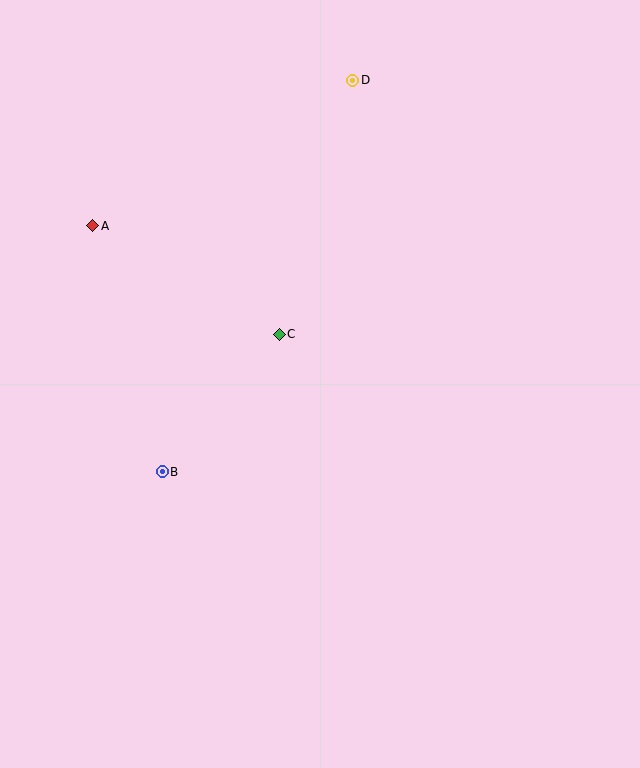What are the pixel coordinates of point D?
Point D is at (353, 80).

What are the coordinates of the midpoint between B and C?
The midpoint between B and C is at (221, 403).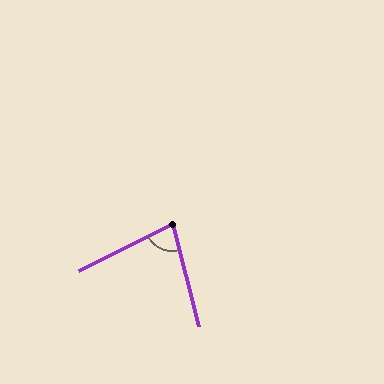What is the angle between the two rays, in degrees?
Approximately 77 degrees.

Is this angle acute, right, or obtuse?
It is acute.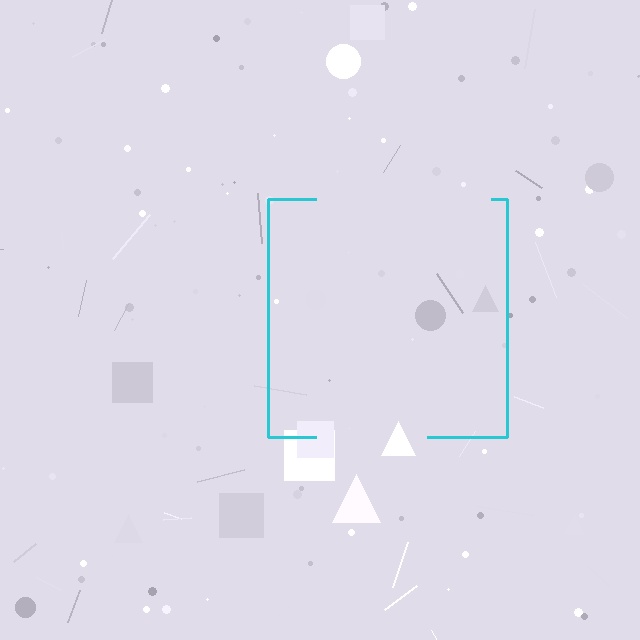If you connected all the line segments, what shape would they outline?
They would outline a square.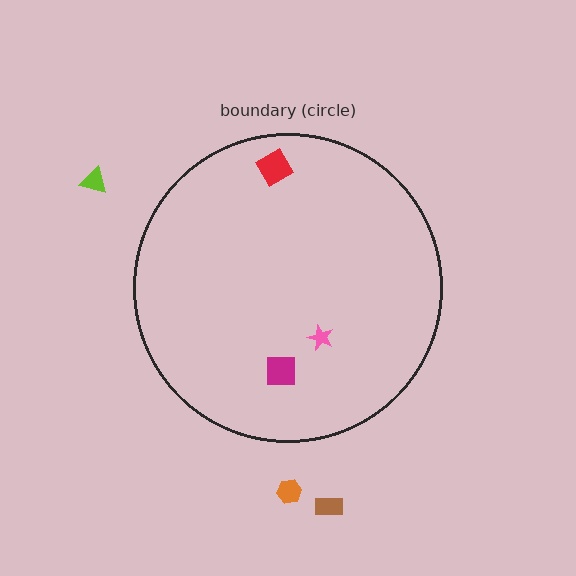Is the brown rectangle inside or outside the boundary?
Outside.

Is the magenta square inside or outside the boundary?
Inside.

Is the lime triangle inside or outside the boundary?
Outside.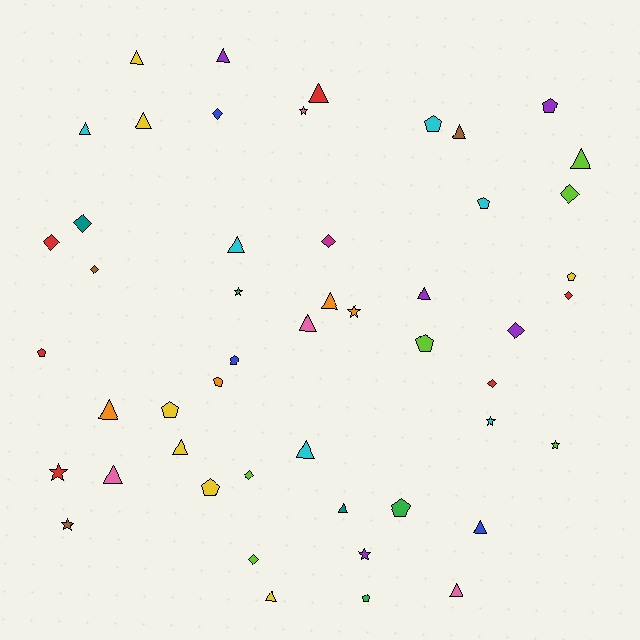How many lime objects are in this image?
There are 6 lime objects.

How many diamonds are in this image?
There are 11 diamonds.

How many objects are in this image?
There are 50 objects.